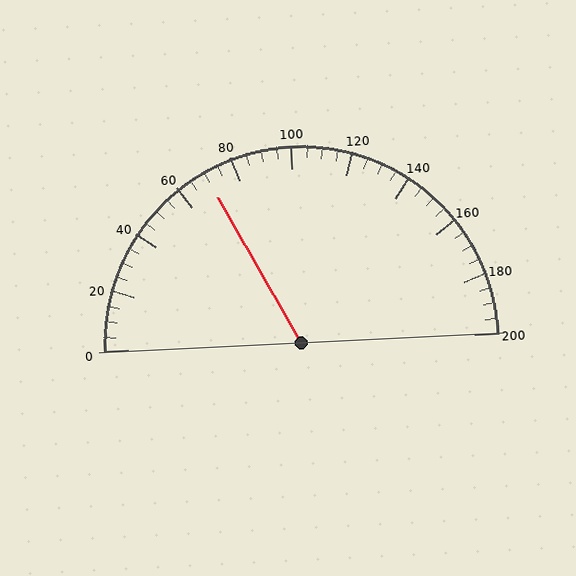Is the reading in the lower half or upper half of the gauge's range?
The reading is in the lower half of the range (0 to 200).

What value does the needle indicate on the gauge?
The needle indicates approximately 70.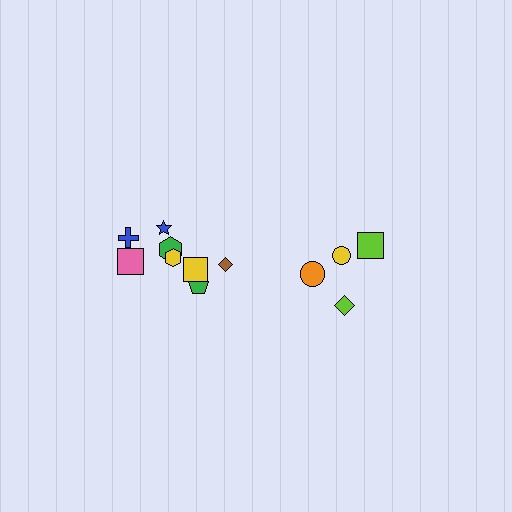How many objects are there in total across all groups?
There are 12 objects.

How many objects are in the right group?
There are 4 objects.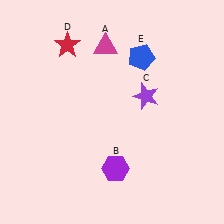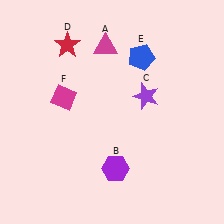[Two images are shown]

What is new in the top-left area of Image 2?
A magenta diamond (F) was added in the top-left area of Image 2.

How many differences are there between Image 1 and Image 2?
There is 1 difference between the two images.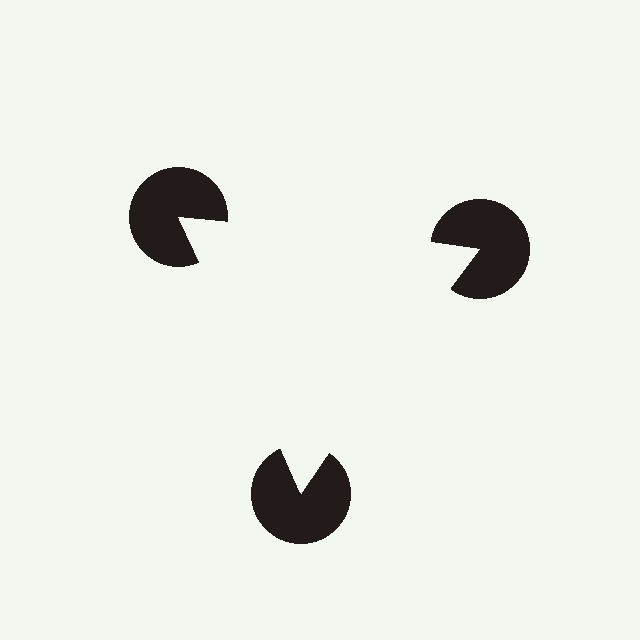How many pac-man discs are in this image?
There are 3 — one at each vertex of the illusory triangle.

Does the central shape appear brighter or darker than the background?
It typically appears slightly brighter than the background, even though no actual brightness change is drawn.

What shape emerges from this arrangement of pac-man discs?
An illusory triangle — its edges are inferred from the aligned wedge cuts in the pac-man discs, not physically drawn.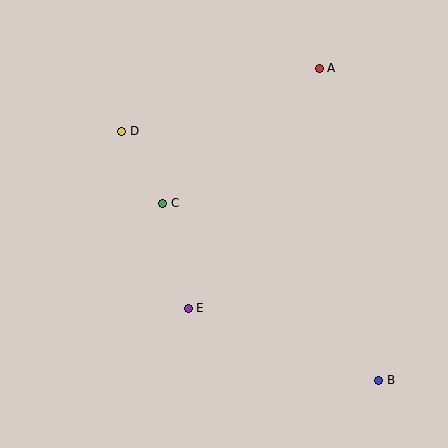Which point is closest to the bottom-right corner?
Point B is closest to the bottom-right corner.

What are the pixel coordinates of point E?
Point E is at (188, 308).